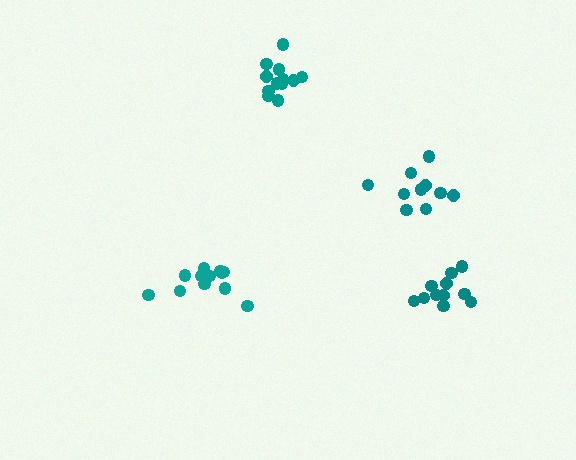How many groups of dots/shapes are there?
There are 4 groups.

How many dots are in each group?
Group 1: 12 dots, Group 2: 12 dots, Group 3: 10 dots, Group 4: 11 dots (45 total).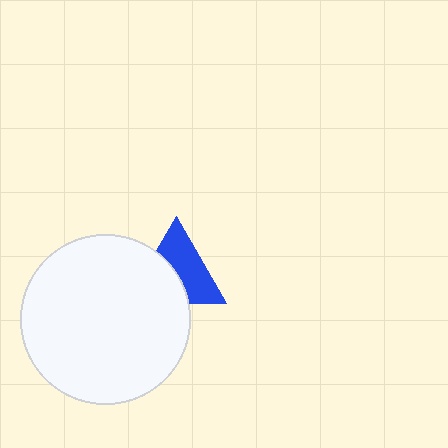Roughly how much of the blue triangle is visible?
About half of it is visible (roughly 56%).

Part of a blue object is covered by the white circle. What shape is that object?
It is a triangle.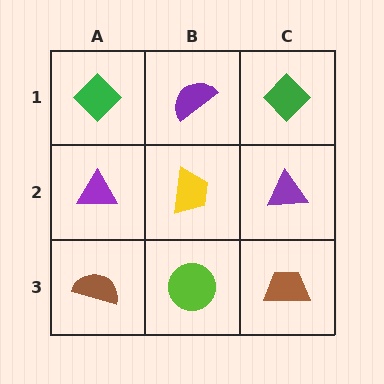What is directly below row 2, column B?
A lime circle.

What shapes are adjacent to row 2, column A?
A green diamond (row 1, column A), a brown semicircle (row 3, column A), a yellow trapezoid (row 2, column B).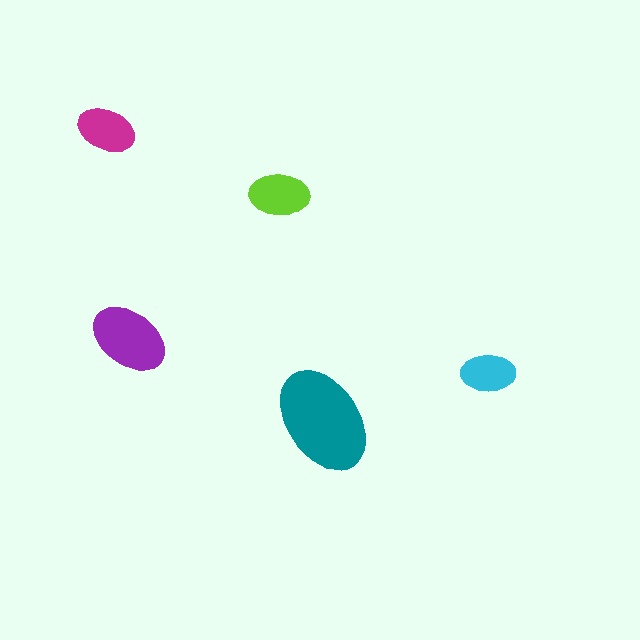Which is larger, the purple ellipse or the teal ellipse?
The teal one.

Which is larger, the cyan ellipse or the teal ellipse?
The teal one.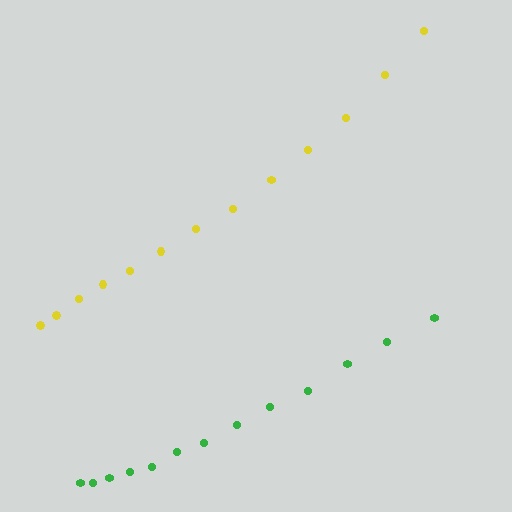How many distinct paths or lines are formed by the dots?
There are 2 distinct paths.